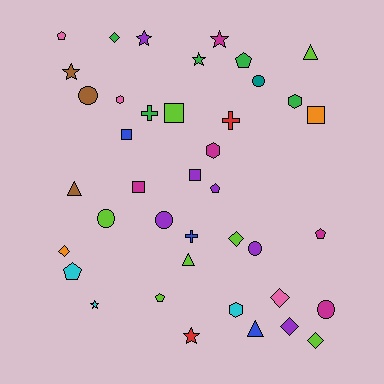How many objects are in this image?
There are 40 objects.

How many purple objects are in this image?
There are 6 purple objects.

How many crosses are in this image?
There are 3 crosses.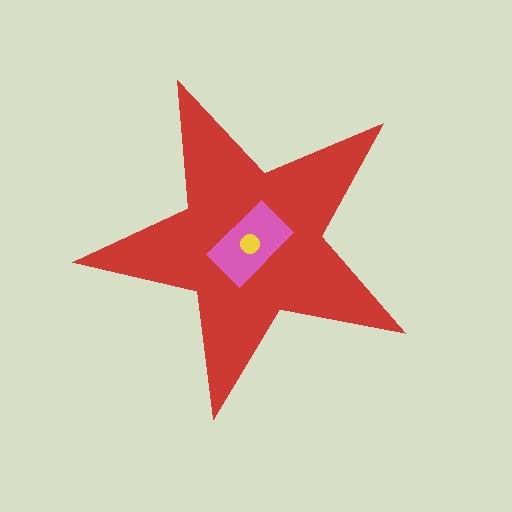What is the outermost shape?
The red star.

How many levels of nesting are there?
3.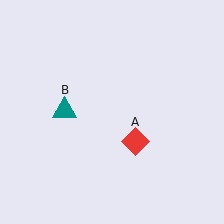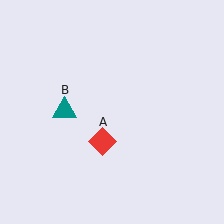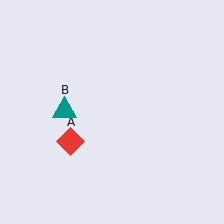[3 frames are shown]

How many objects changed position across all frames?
1 object changed position: red diamond (object A).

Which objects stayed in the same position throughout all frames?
Teal triangle (object B) remained stationary.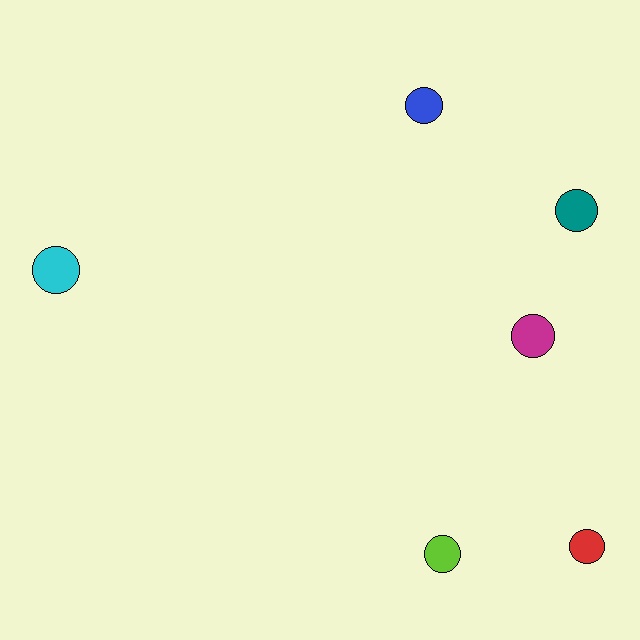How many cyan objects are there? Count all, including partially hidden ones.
There is 1 cyan object.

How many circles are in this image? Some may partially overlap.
There are 6 circles.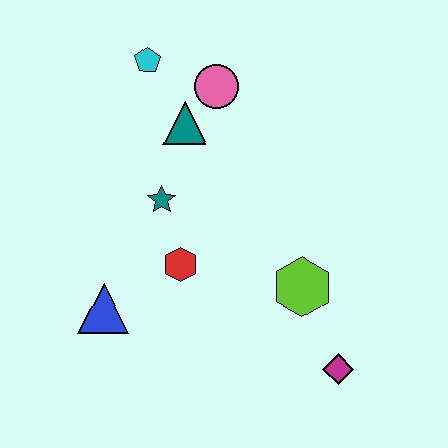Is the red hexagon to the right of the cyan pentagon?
Yes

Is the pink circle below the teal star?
No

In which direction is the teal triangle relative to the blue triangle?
The teal triangle is above the blue triangle.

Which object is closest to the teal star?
The red hexagon is closest to the teal star.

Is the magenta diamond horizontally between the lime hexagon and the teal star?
No